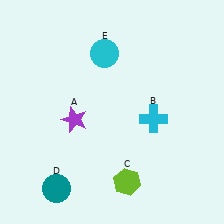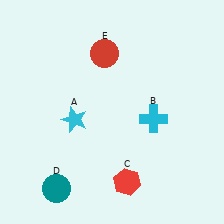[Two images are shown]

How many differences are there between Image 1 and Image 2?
There are 3 differences between the two images.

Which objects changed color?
A changed from purple to cyan. C changed from lime to red. E changed from cyan to red.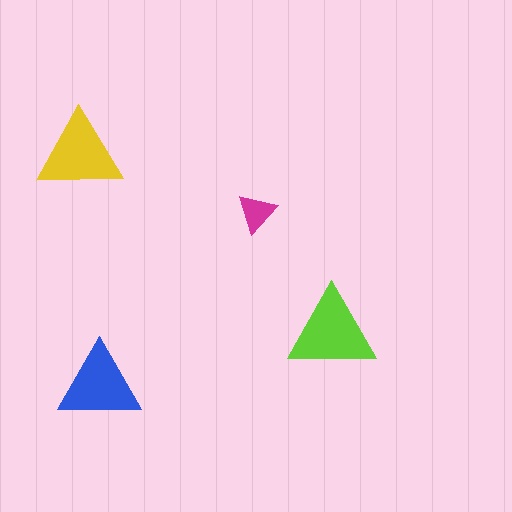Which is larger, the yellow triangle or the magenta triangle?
The yellow one.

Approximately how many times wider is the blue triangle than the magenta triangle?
About 2 times wider.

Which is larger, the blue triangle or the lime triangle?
The lime one.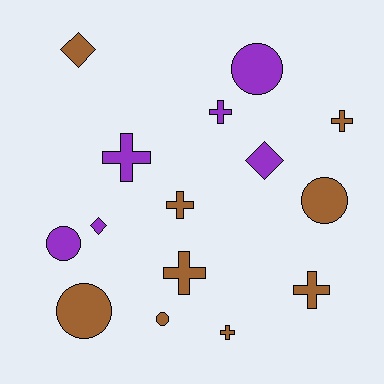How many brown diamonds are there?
There is 1 brown diamond.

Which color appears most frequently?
Brown, with 9 objects.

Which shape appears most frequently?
Cross, with 7 objects.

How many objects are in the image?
There are 15 objects.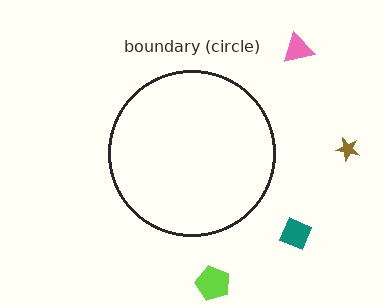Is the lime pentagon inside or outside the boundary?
Outside.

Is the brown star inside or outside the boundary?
Outside.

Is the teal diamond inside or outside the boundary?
Outside.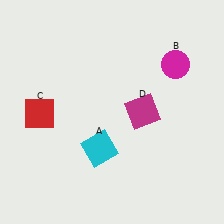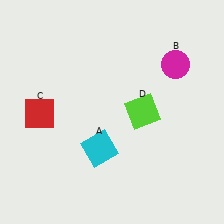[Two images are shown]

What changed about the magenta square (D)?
In Image 1, D is magenta. In Image 2, it changed to lime.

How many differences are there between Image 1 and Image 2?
There is 1 difference between the two images.